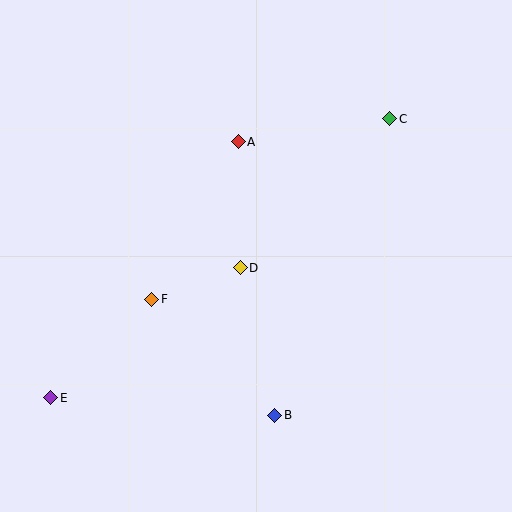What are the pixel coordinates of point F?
Point F is at (152, 299).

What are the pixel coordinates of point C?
Point C is at (390, 119).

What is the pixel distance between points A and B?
The distance between A and B is 276 pixels.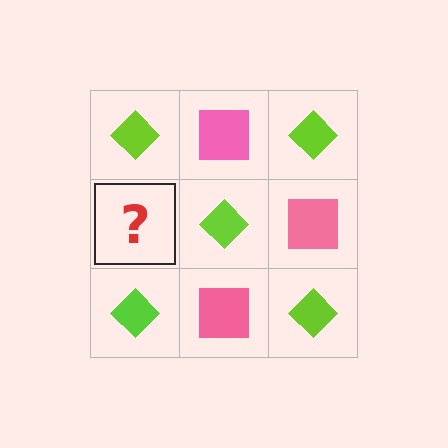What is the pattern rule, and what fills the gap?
The rule is that it alternates lime diamond and pink square in a checkerboard pattern. The gap should be filled with a pink square.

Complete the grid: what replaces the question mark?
The question mark should be replaced with a pink square.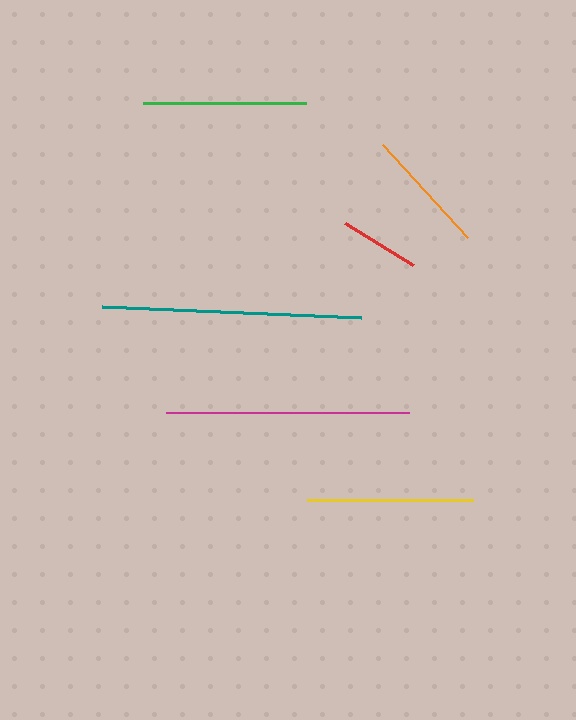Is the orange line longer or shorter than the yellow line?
The yellow line is longer than the orange line.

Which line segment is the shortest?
The red line is the shortest at approximately 80 pixels.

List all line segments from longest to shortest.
From longest to shortest: teal, magenta, yellow, green, orange, red.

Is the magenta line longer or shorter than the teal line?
The teal line is longer than the magenta line.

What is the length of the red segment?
The red segment is approximately 80 pixels long.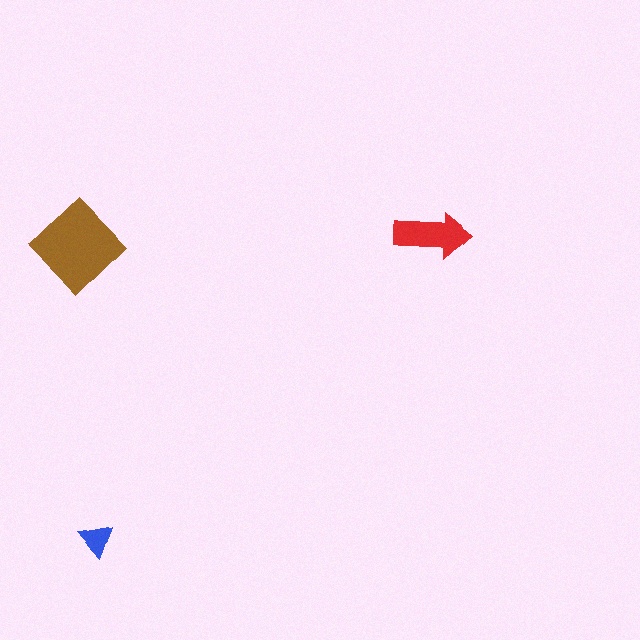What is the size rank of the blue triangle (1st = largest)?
3rd.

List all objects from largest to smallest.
The brown diamond, the red arrow, the blue triangle.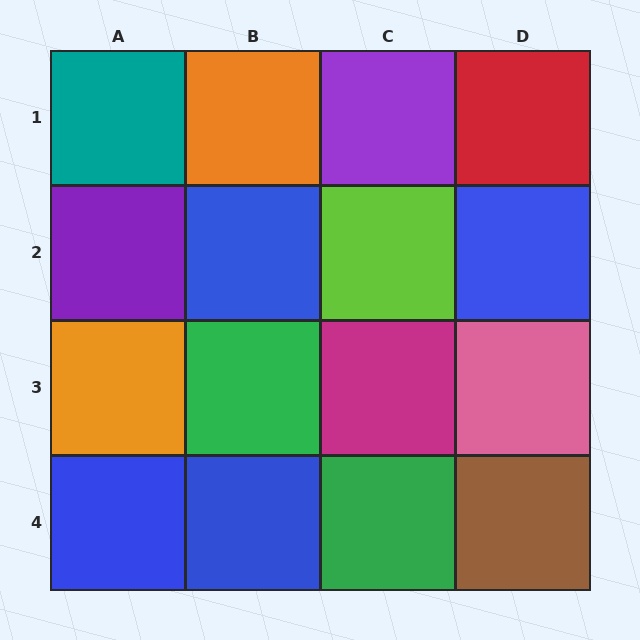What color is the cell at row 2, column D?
Blue.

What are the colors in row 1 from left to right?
Teal, orange, purple, red.